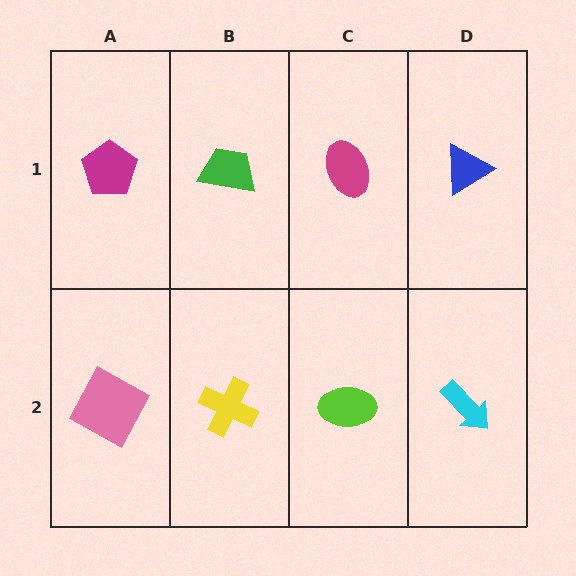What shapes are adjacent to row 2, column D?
A blue triangle (row 1, column D), a lime ellipse (row 2, column C).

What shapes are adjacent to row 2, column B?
A green trapezoid (row 1, column B), a pink square (row 2, column A), a lime ellipse (row 2, column C).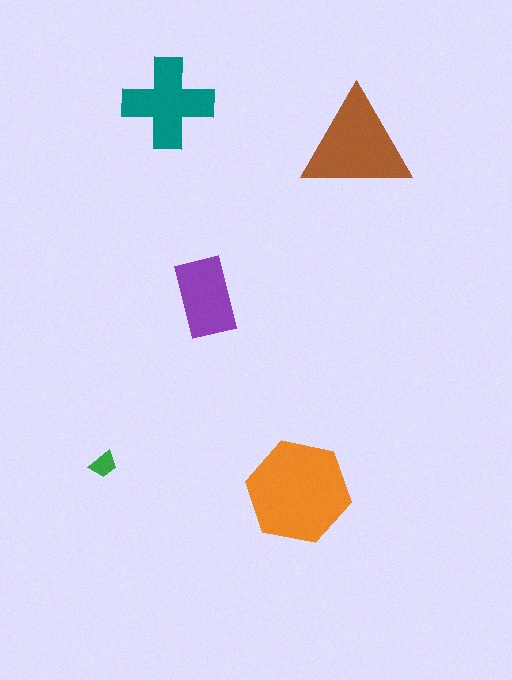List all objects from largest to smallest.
The orange hexagon, the brown triangle, the teal cross, the purple rectangle, the green trapezoid.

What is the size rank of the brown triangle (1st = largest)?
2nd.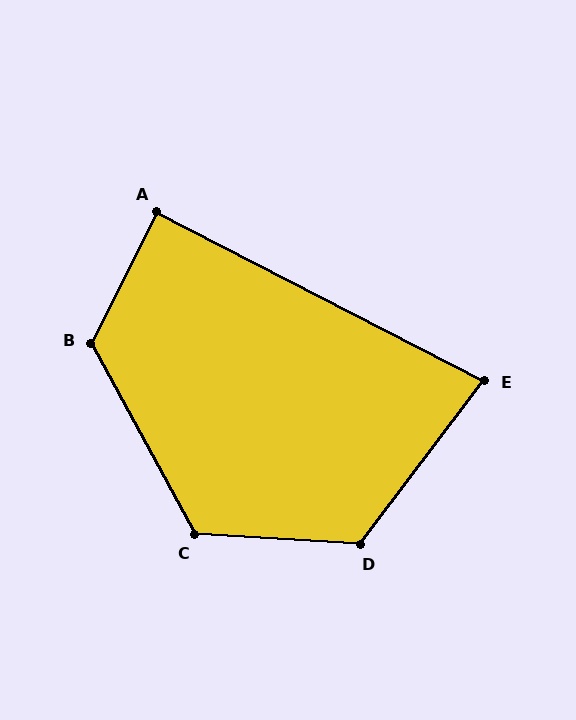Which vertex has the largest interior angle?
B, at approximately 125 degrees.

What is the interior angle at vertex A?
Approximately 89 degrees (approximately right).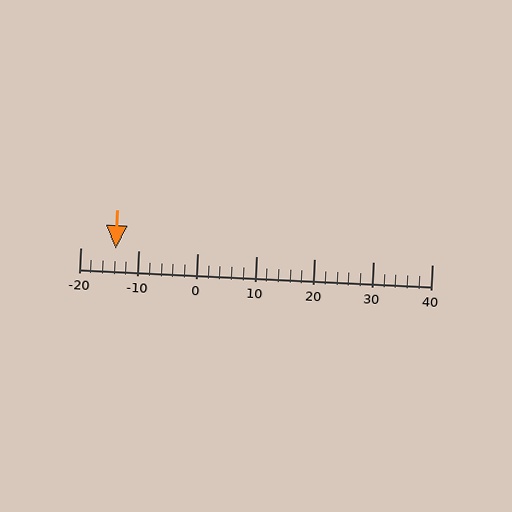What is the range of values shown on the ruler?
The ruler shows values from -20 to 40.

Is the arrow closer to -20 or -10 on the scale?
The arrow is closer to -10.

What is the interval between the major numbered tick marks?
The major tick marks are spaced 10 units apart.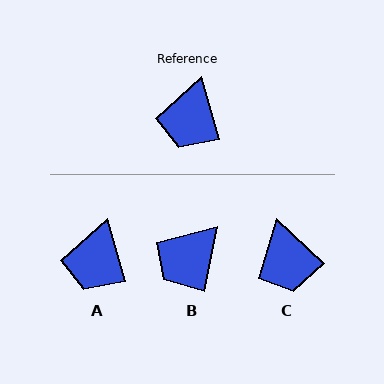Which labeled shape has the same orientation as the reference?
A.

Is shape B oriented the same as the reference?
No, it is off by about 28 degrees.